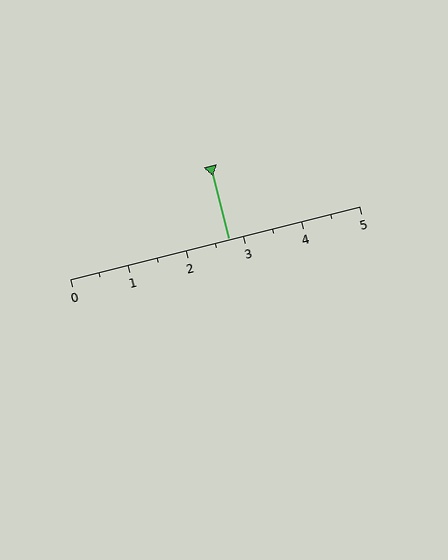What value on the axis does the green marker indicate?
The marker indicates approximately 2.8.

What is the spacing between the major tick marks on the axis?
The major ticks are spaced 1 apart.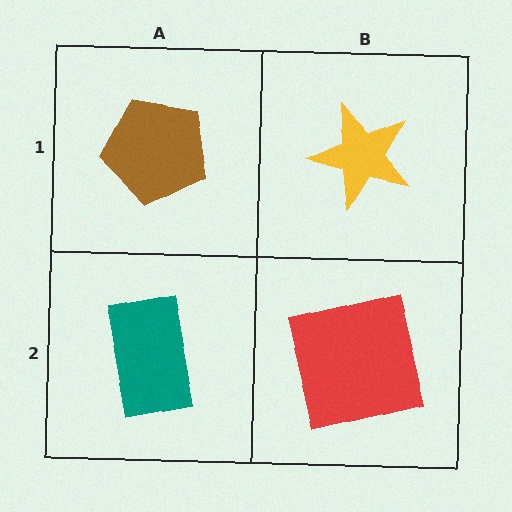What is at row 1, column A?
A brown pentagon.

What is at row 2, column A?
A teal rectangle.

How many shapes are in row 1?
2 shapes.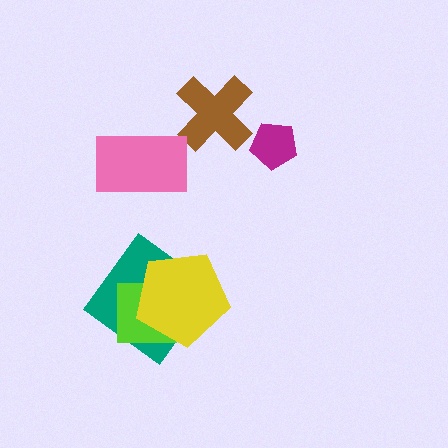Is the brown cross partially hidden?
No, no other shape covers it.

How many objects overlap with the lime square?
2 objects overlap with the lime square.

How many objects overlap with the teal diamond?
2 objects overlap with the teal diamond.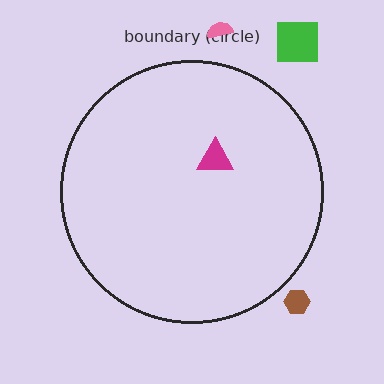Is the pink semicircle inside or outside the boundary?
Outside.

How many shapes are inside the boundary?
1 inside, 3 outside.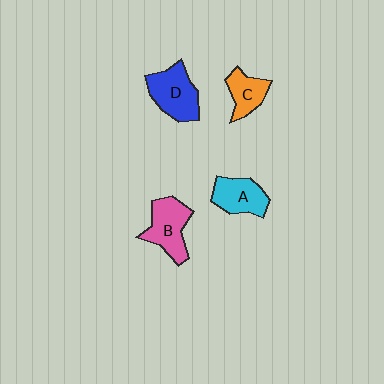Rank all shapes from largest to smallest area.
From largest to smallest: D (blue), B (pink), A (cyan), C (orange).